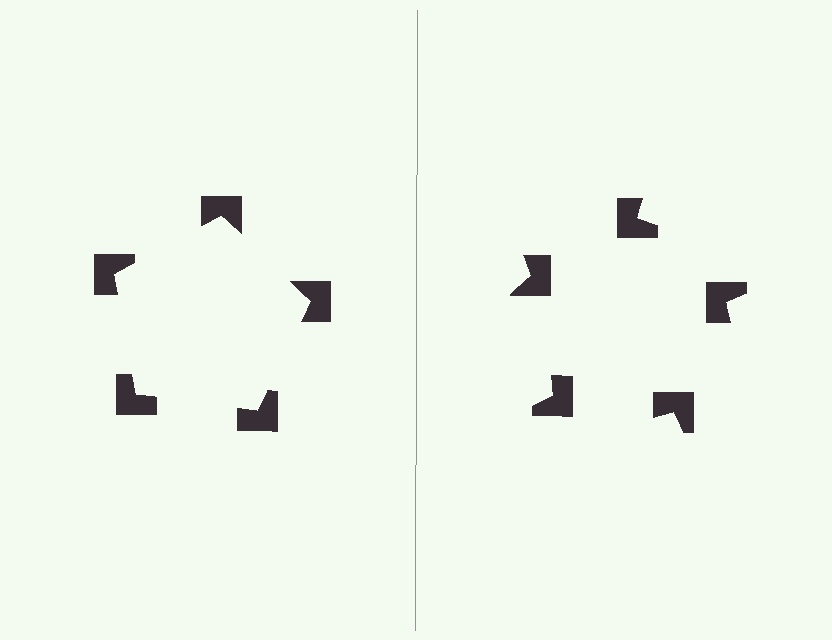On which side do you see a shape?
An illusory pentagon appears on the left side. On the right side the wedge cuts are rotated, so no coherent shape forms.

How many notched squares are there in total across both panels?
10 — 5 on each side.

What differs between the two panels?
The notched squares are positioned identically on both sides; only the wedge orientations differ. On the left they align to a pentagon; on the right they are misaligned.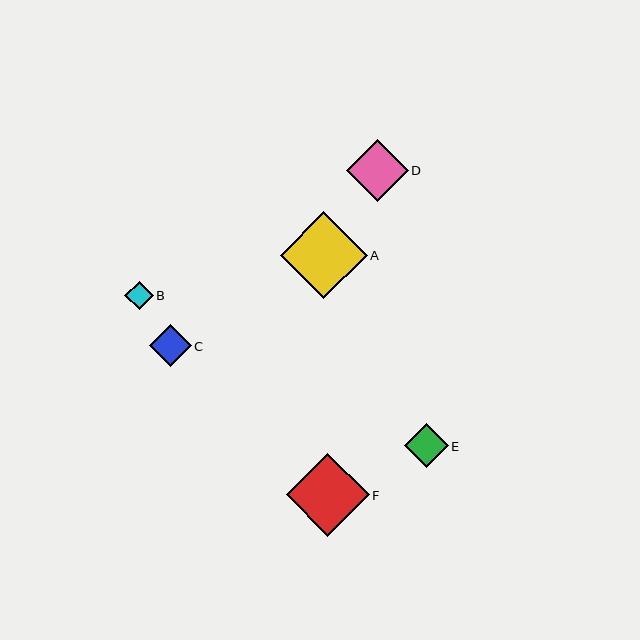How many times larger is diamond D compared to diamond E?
Diamond D is approximately 1.4 times the size of diamond E.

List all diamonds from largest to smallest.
From largest to smallest: A, F, D, E, C, B.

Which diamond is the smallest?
Diamond B is the smallest with a size of approximately 29 pixels.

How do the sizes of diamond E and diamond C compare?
Diamond E and diamond C are approximately the same size.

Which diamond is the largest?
Diamond A is the largest with a size of approximately 87 pixels.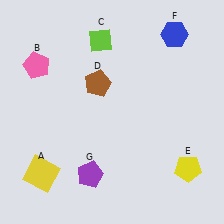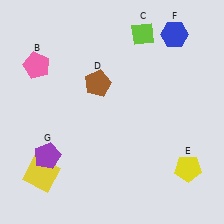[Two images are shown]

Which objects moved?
The objects that moved are: the lime diamond (C), the purple pentagon (G).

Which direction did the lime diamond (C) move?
The lime diamond (C) moved right.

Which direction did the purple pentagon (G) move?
The purple pentagon (G) moved left.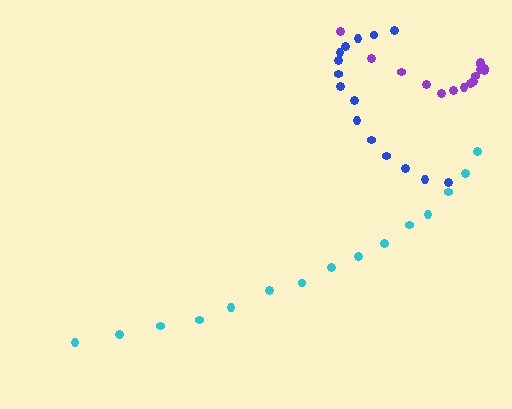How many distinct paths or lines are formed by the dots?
There are 3 distinct paths.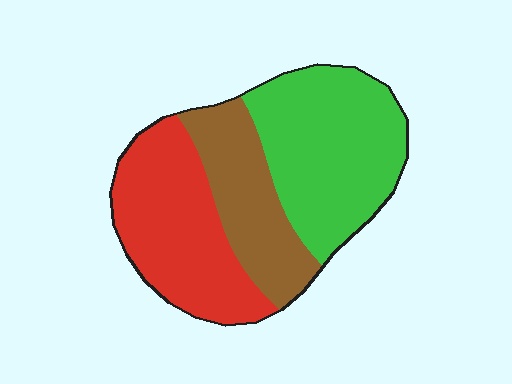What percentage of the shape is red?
Red takes up about one third (1/3) of the shape.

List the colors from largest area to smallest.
From largest to smallest: green, red, brown.